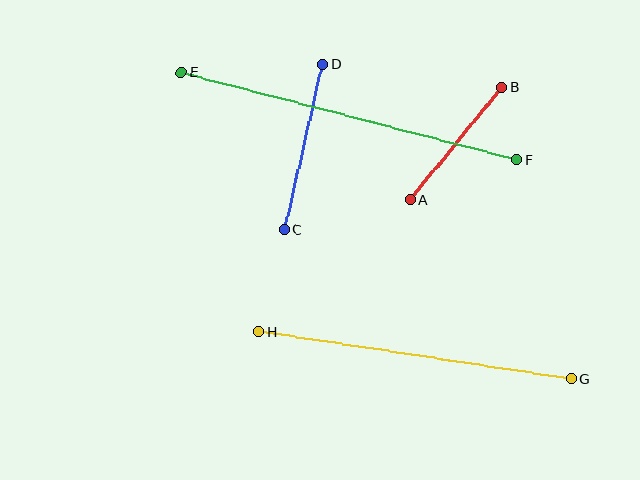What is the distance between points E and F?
The distance is approximately 347 pixels.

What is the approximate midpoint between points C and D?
The midpoint is at approximately (303, 147) pixels.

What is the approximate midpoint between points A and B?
The midpoint is at approximately (456, 143) pixels.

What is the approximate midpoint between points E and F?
The midpoint is at approximately (349, 116) pixels.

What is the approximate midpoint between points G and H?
The midpoint is at approximately (415, 355) pixels.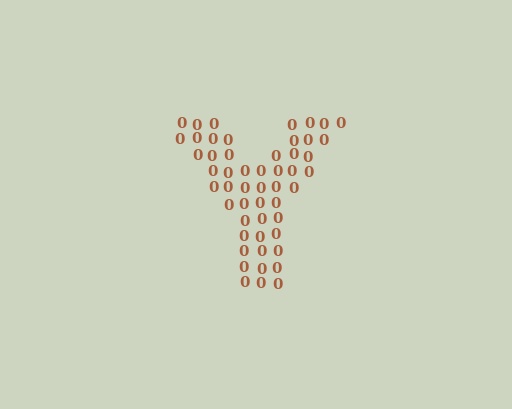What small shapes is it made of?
It is made of small digit 0's.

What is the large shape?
The large shape is the letter Y.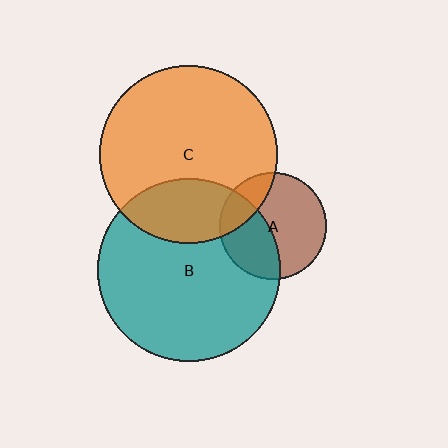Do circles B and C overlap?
Yes.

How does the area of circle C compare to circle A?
Approximately 2.8 times.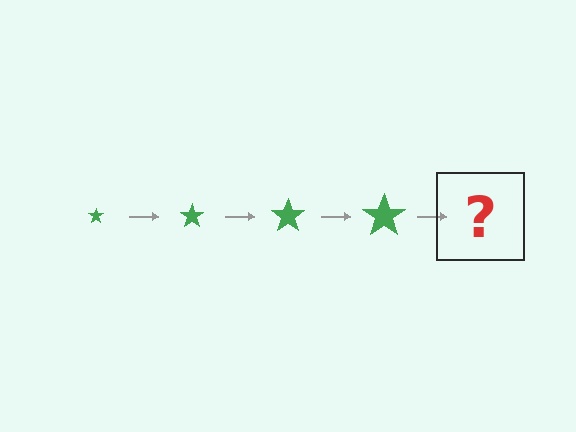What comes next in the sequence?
The next element should be a green star, larger than the previous one.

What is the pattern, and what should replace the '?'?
The pattern is that the star gets progressively larger each step. The '?' should be a green star, larger than the previous one.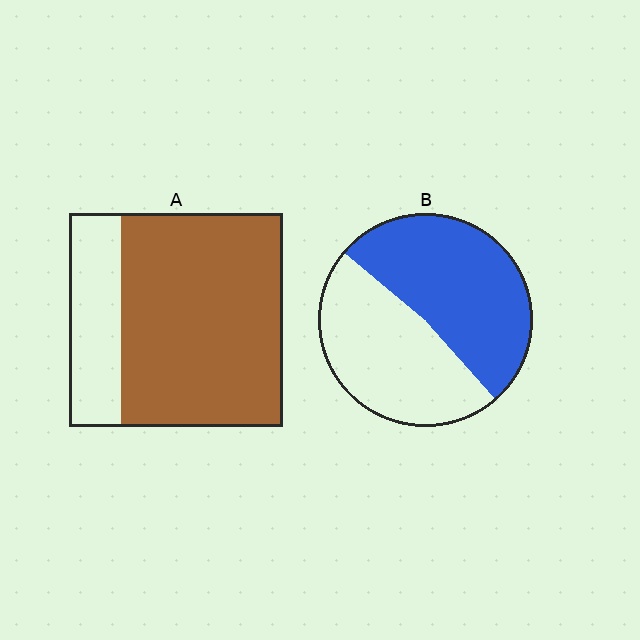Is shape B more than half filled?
Roughly half.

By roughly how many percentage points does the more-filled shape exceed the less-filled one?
By roughly 25 percentage points (A over B).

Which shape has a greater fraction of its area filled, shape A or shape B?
Shape A.